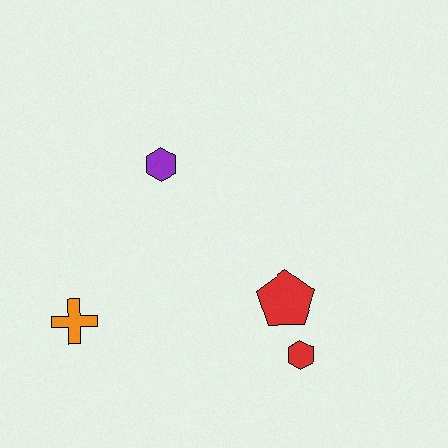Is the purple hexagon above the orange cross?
Yes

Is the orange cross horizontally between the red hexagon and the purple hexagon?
No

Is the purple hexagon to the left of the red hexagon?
Yes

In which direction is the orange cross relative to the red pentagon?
The orange cross is to the left of the red pentagon.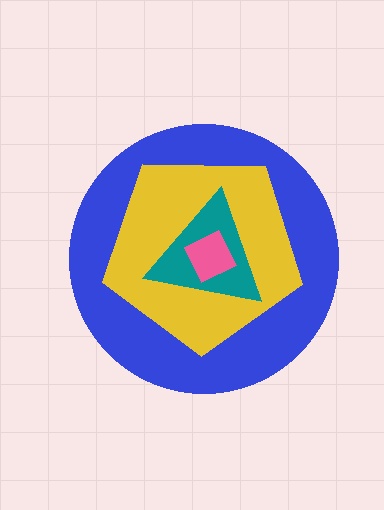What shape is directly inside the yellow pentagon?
The teal triangle.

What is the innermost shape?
The pink square.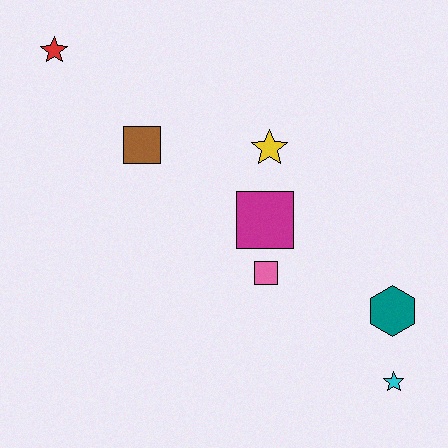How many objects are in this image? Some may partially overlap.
There are 7 objects.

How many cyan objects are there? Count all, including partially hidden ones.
There is 1 cyan object.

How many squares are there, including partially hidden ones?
There are 3 squares.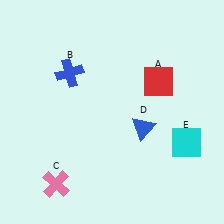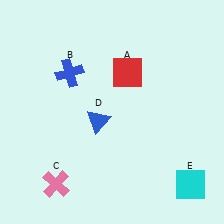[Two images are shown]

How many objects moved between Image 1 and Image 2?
3 objects moved between the two images.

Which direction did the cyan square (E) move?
The cyan square (E) moved down.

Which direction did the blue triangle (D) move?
The blue triangle (D) moved left.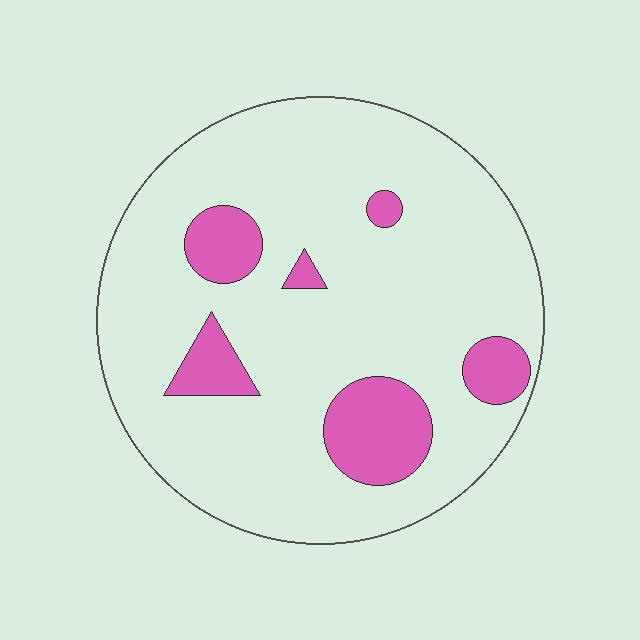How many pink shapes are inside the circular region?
6.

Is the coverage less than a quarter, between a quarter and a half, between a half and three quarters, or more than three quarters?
Less than a quarter.